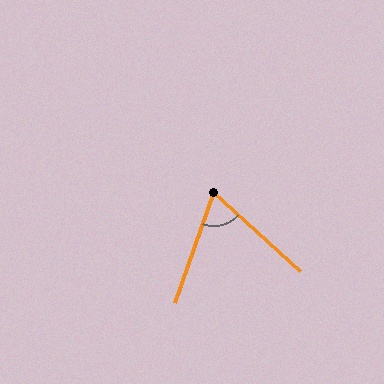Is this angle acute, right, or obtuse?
It is acute.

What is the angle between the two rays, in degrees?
Approximately 67 degrees.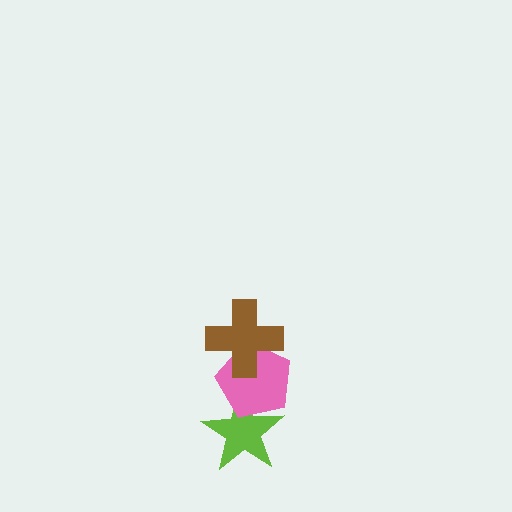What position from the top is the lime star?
The lime star is 3rd from the top.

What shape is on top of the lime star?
The pink pentagon is on top of the lime star.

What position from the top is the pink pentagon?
The pink pentagon is 2nd from the top.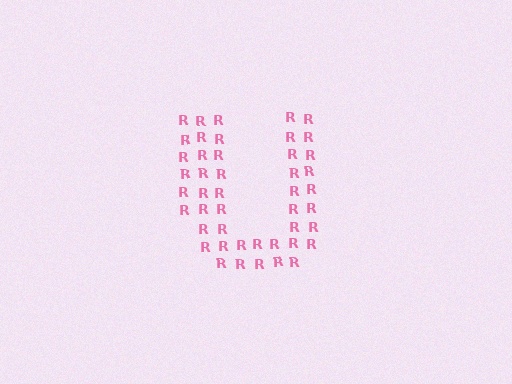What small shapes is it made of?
It is made of small letter R's.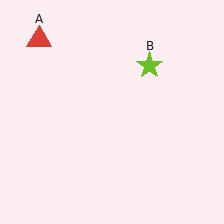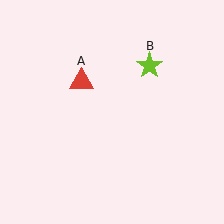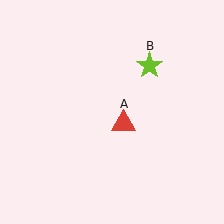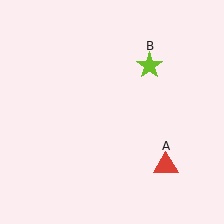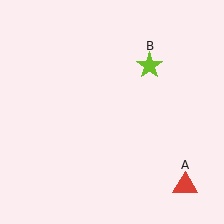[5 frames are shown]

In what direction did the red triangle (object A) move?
The red triangle (object A) moved down and to the right.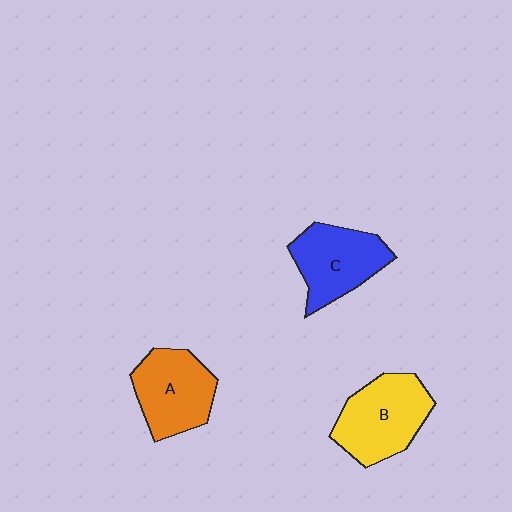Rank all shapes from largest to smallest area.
From largest to smallest: B (yellow), A (orange), C (blue).